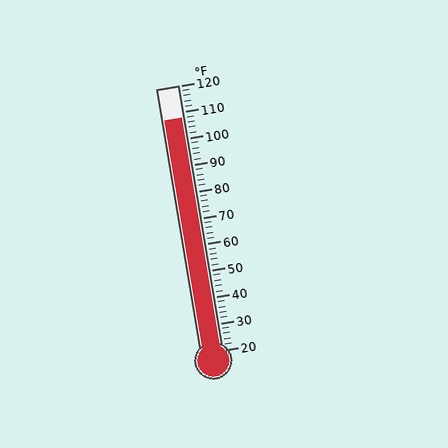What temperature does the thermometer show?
The thermometer shows approximately 108°F.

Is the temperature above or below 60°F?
The temperature is above 60°F.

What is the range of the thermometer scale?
The thermometer scale ranges from 20°F to 120°F.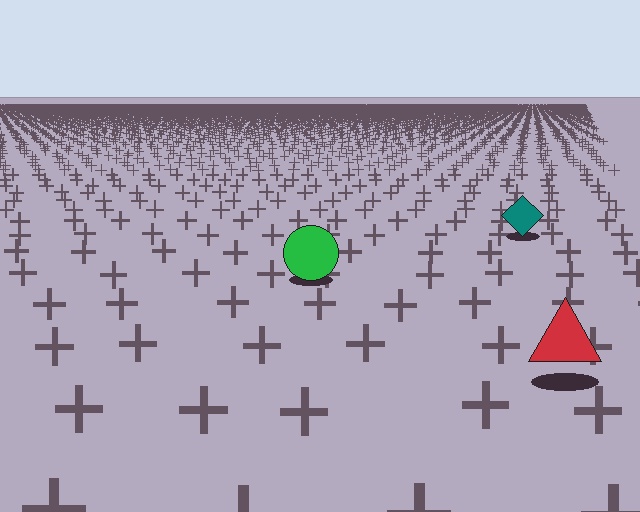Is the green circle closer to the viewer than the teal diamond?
Yes. The green circle is closer — you can tell from the texture gradient: the ground texture is coarser near it.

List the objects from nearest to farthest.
From nearest to farthest: the red triangle, the green circle, the teal diamond.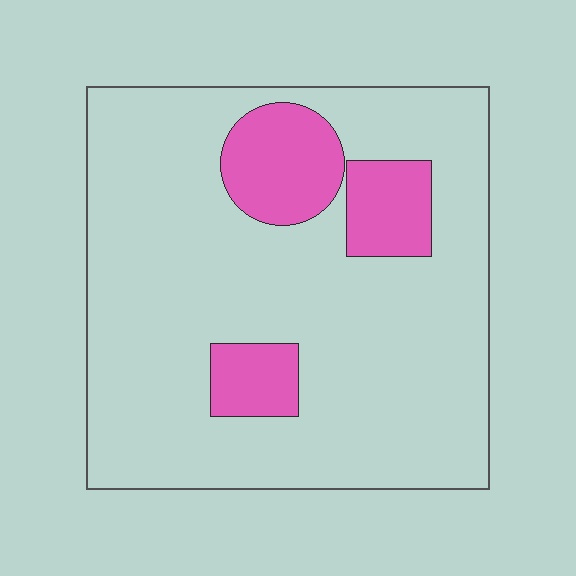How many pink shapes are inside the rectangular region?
3.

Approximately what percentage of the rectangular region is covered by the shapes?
Approximately 15%.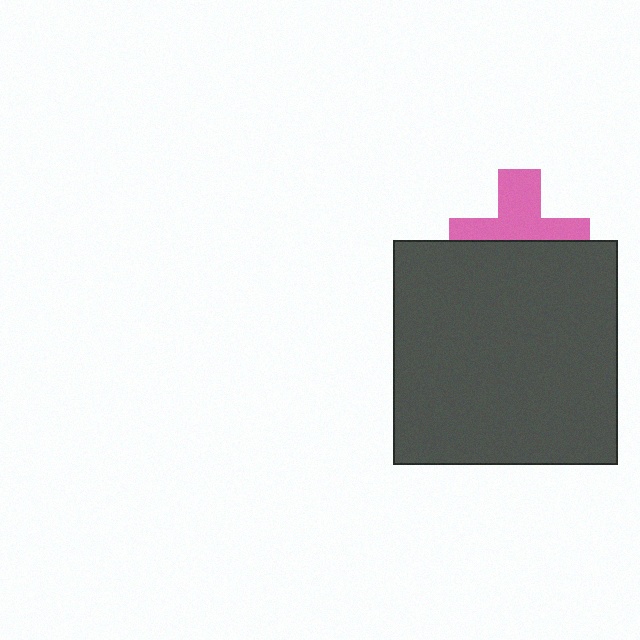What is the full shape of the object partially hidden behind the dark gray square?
The partially hidden object is a pink cross.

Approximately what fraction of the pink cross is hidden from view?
Roughly 50% of the pink cross is hidden behind the dark gray square.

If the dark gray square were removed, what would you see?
You would see the complete pink cross.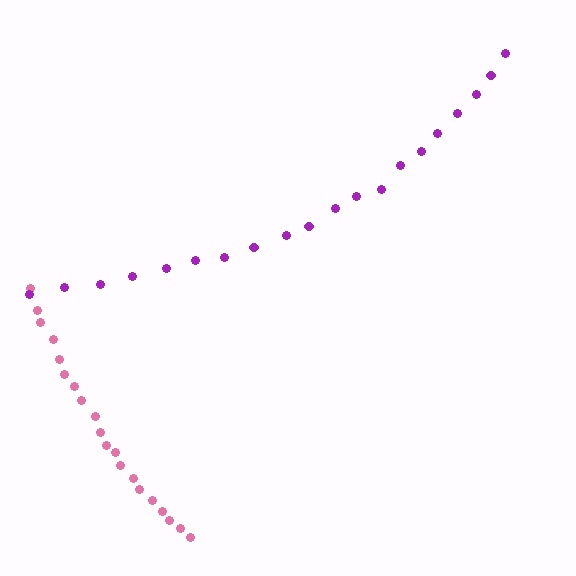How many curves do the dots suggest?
There are 2 distinct paths.